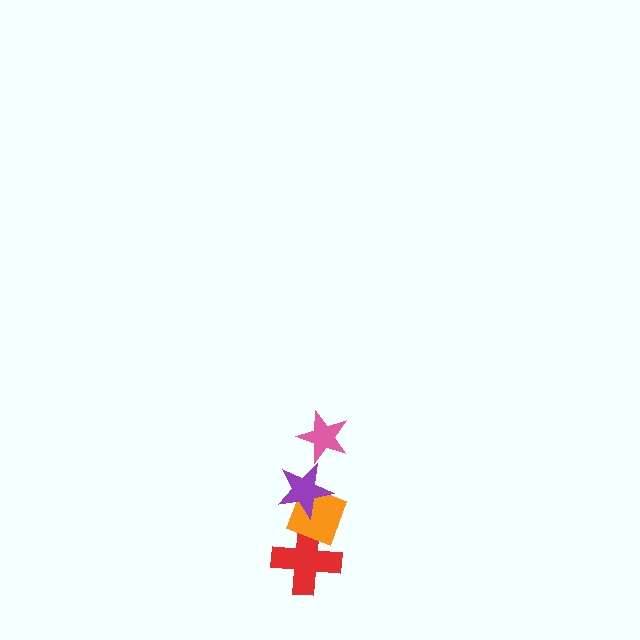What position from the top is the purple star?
The purple star is 2nd from the top.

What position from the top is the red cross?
The red cross is 4th from the top.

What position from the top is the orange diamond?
The orange diamond is 3rd from the top.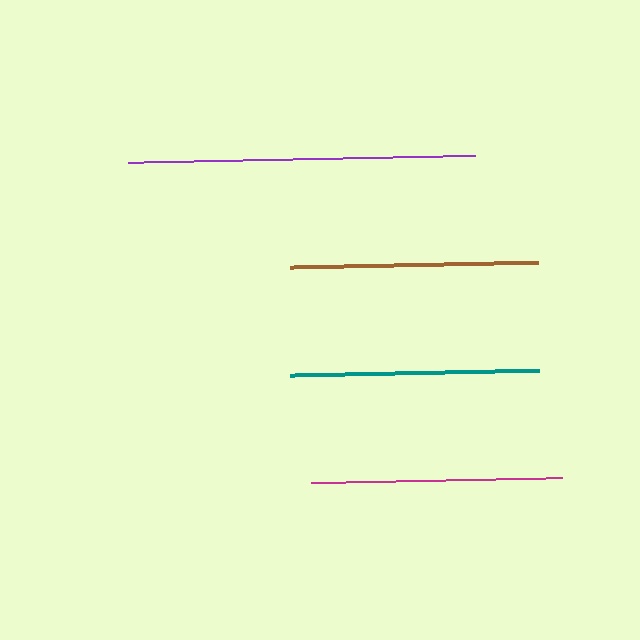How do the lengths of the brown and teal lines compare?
The brown and teal lines are approximately the same length.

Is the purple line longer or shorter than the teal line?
The purple line is longer than the teal line.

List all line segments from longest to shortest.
From longest to shortest: purple, magenta, brown, teal.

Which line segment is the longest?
The purple line is the longest at approximately 347 pixels.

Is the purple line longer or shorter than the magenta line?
The purple line is longer than the magenta line.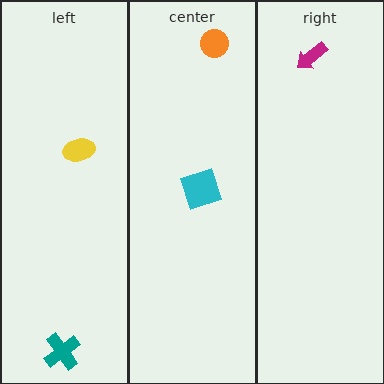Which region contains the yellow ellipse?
The left region.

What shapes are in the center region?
The cyan square, the orange circle.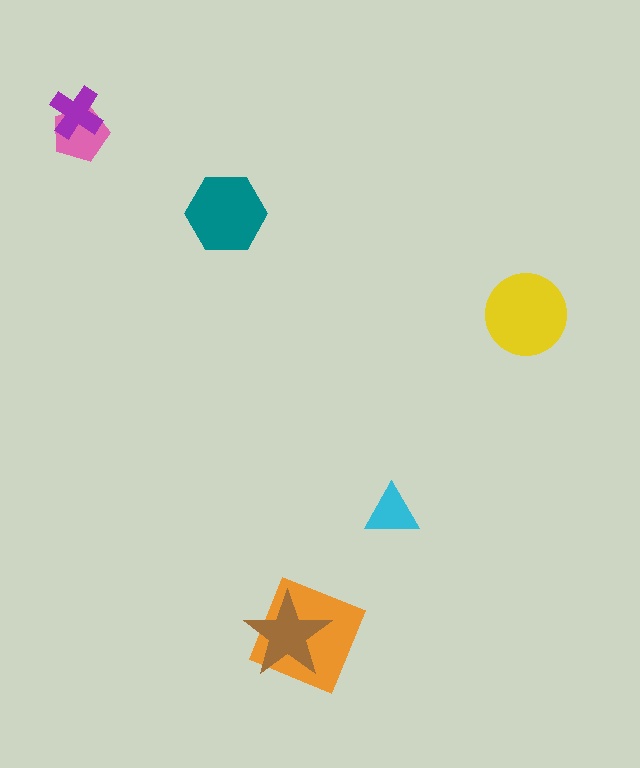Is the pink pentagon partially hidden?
Yes, it is partially covered by another shape.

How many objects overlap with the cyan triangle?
0 objects overlap with the cyan triangle.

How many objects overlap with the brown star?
1 object overlaps with the brown star.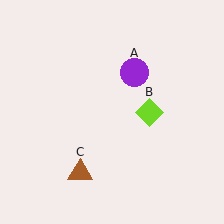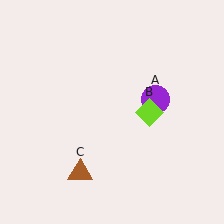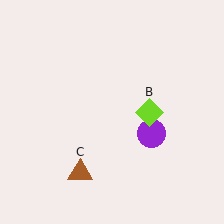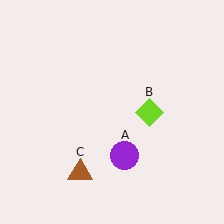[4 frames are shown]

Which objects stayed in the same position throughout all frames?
Lime diamond (object B) and brown triangle (object C) remained stationary.